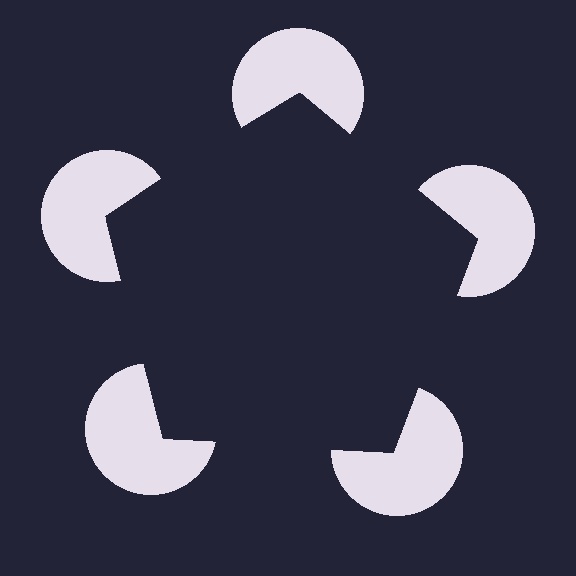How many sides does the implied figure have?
5 sides.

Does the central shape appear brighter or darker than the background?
It typically appears slightly darker than the background, even though no actual brightness change is drawn.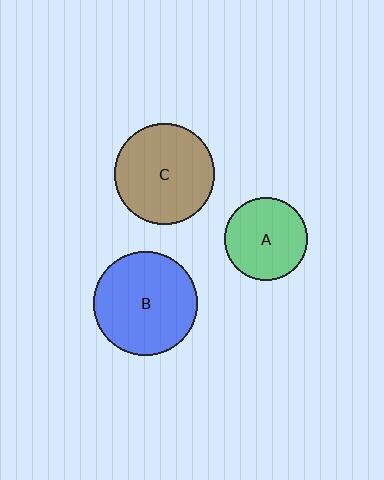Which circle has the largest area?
Circle B (blue).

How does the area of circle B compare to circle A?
Approximately 1.6 times.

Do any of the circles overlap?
No, none of the circles overlap.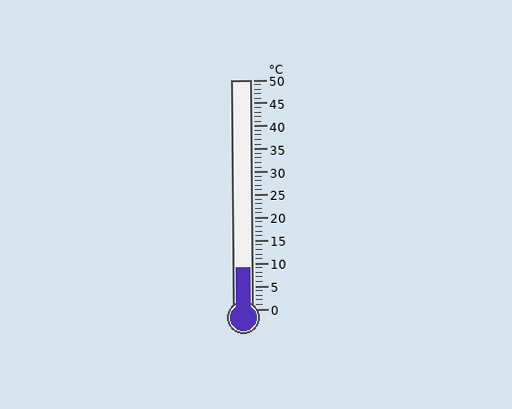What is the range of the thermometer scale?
The thermometer scale ranges from 0°C to 50°C.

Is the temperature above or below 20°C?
The temperature is below 20°C.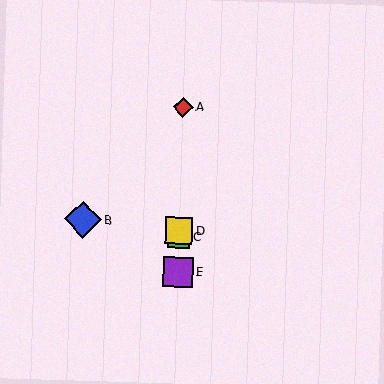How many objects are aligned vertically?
4 objects (A, C, D, E) are aligned vertically.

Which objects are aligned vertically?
Objects A, C, D, E are aligned vertically.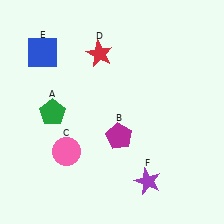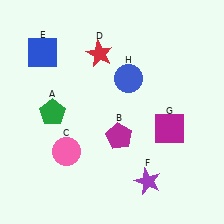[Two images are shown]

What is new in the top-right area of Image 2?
A blue circle (H) was added in the top-right area of Image 2.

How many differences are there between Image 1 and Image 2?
There are 2 differences between the two images.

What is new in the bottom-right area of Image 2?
A magenta square (G) was added in the bottom-right area of Image 2.